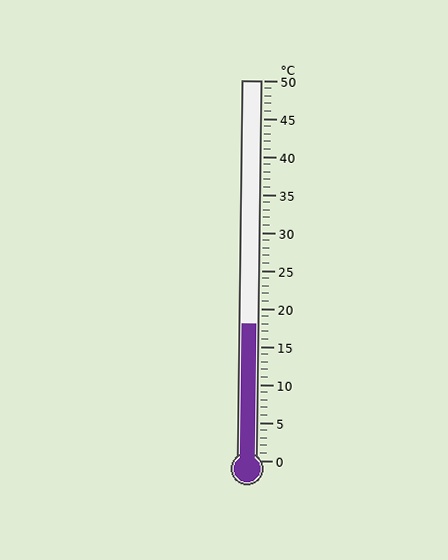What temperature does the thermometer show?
The thermometer shows approximately 18°C.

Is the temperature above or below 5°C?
The temperature is above 5°C.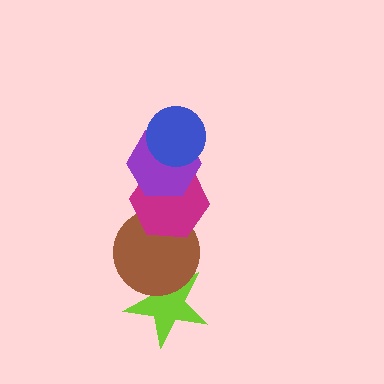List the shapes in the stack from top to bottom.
From top to bottom: the blue circle, the purple hexagon, the magenta hexagon, the brown circle, the lime star.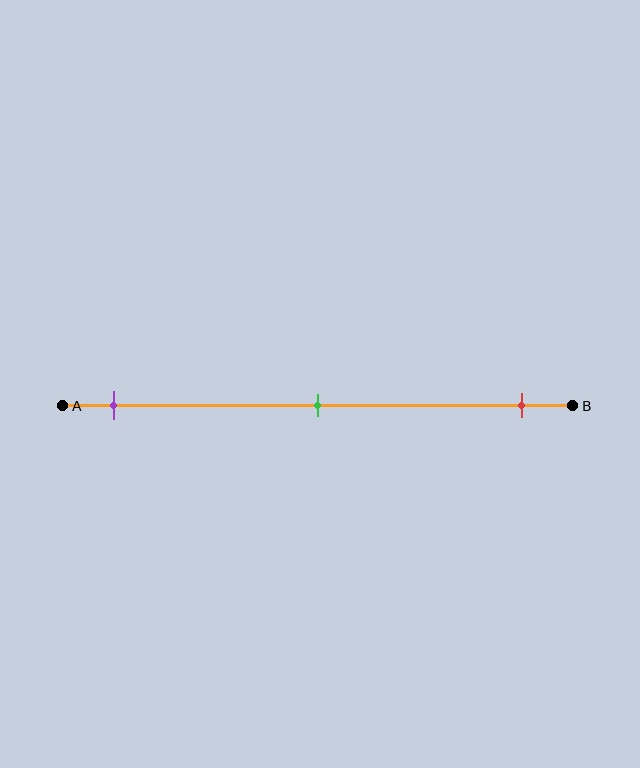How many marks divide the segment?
There are 3 marks dividing the segment.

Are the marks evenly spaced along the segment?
Yes, the marks are approximately evenly spaced.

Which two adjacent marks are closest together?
The purple and green marks are the closest adjacent pair.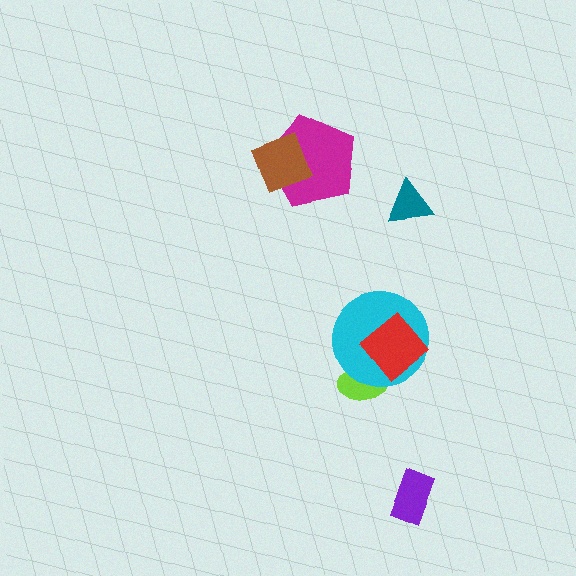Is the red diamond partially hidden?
No, no other shape covers it.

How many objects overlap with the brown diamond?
1 object overlaps with the brown diamond.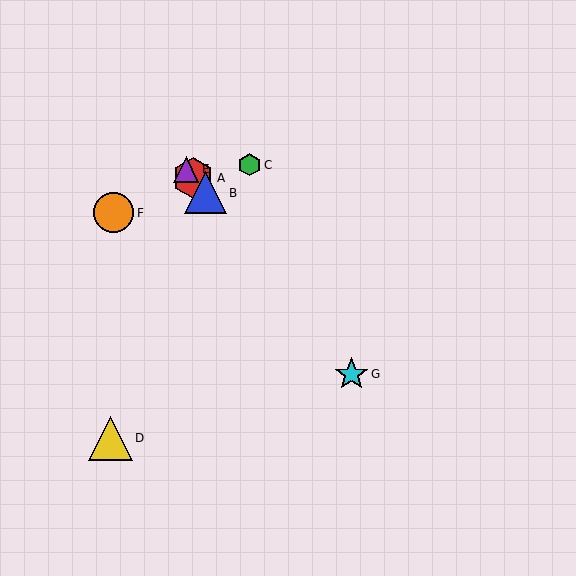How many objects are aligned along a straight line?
4 objects (A, B, E, G) are aligned along a straight line.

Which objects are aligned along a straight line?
Objects A, B, E, G are aligned along a straight line.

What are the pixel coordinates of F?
Object F is at (114, 213).